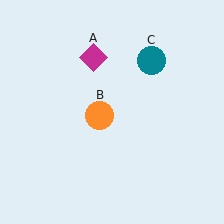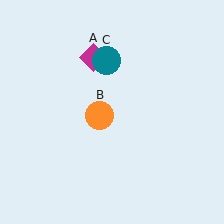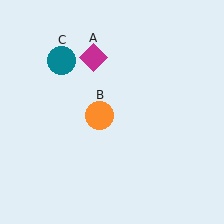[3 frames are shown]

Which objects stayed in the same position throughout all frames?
Magenta diamond (object A) and orange circle (object B) remained stationary.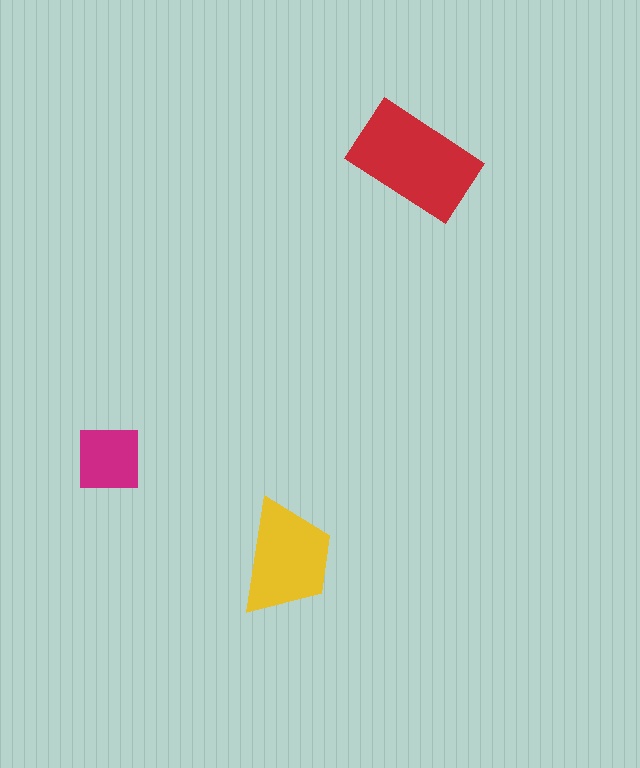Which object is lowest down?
The yellow trapezoid is bottommost.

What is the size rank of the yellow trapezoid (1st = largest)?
2nd.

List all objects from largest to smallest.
The red rectangle, the yellow trapezoid, the magenta square.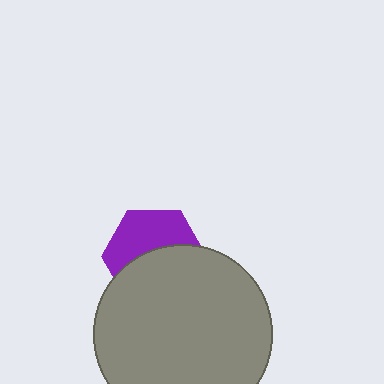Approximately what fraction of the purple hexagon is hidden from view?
Roughly 53% of the purple hexagon is hidden behind the gray circle.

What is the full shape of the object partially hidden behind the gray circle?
The partially hidden object is a purple hexagon.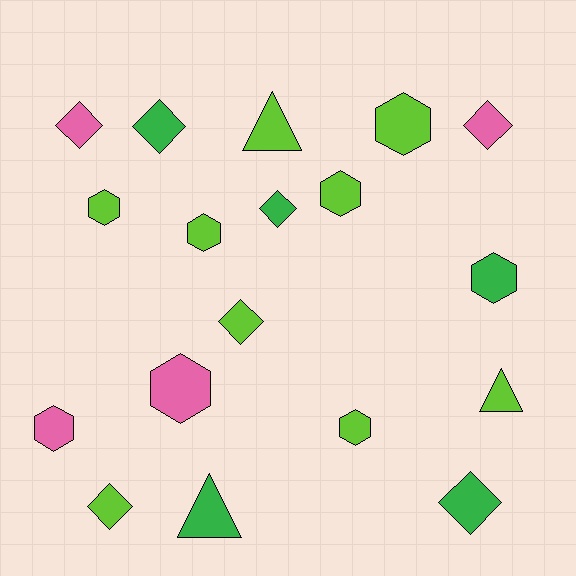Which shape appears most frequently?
Hexagon, with 8 objects.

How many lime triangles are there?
There are 2 lime triangles.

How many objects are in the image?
There are 18 objects.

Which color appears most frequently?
Lime, with 9 objects.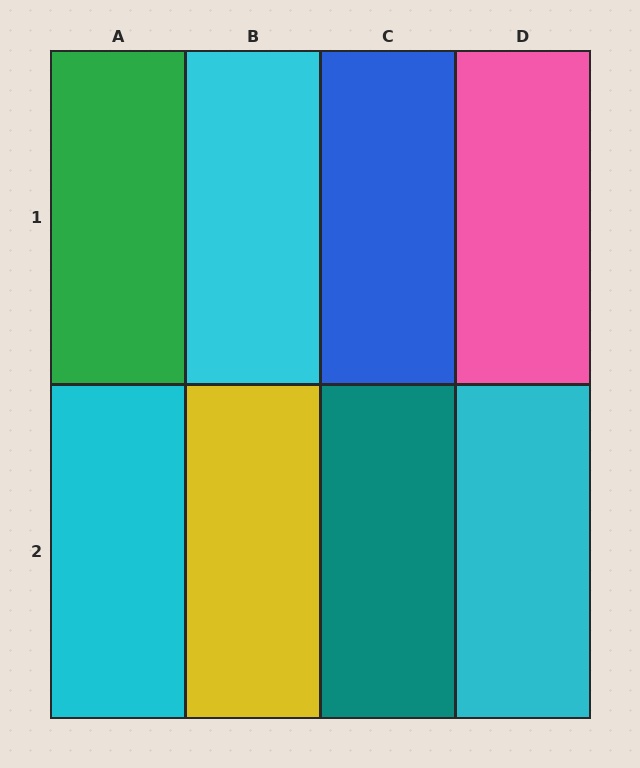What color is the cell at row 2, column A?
Cyan.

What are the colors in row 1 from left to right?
Green, cyan, blue, pink.